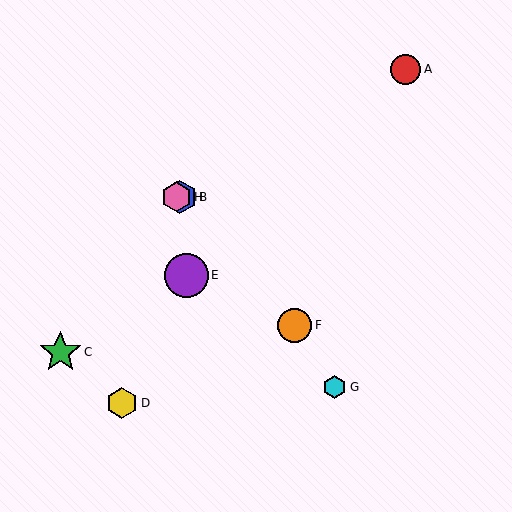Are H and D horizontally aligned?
No, H is at y≈197 and D is at y≈403.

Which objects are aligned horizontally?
Objects B, H are aligned horizontally.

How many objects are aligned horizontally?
2 objects (B, H) are aligned horizontally.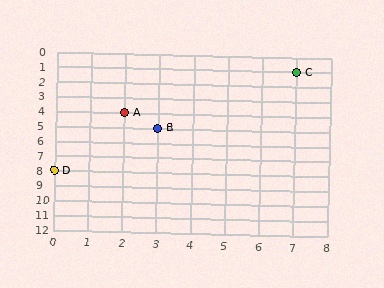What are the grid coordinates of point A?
Point A is at grid coordinates (2, 4).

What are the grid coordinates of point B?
Point B is at grid coordinates (3, 5).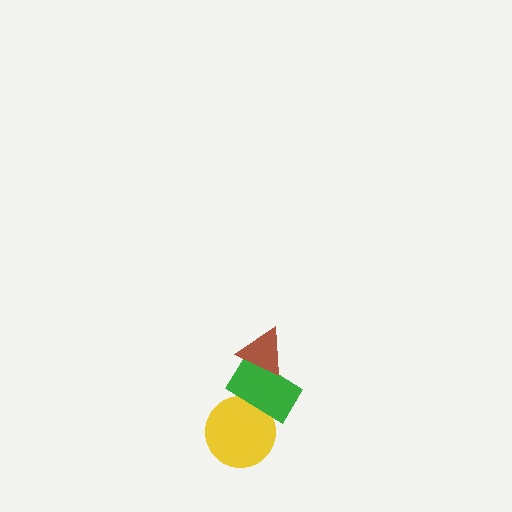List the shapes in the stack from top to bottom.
From top to bottom: the brown triangle, the green rectangle, the yellow circle.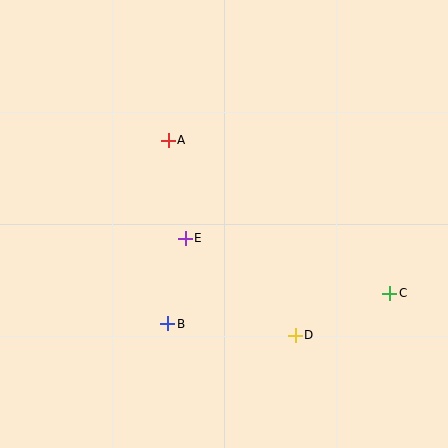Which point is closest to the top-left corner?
Point A is closest to the top-left corner.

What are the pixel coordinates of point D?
Point D is at (295, 335).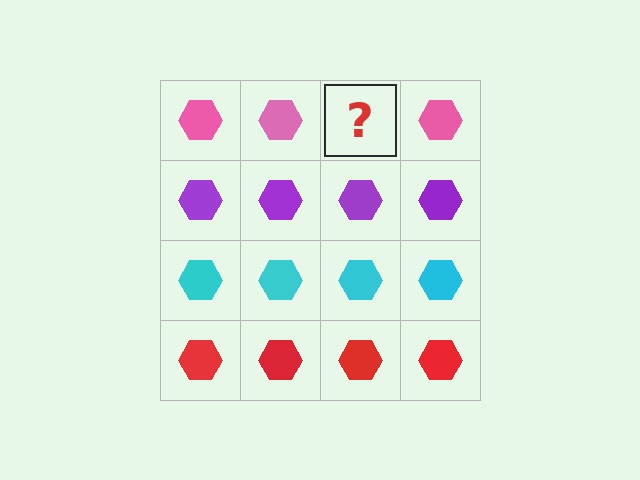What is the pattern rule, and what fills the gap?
The rule is that each row has a consistent color. The gap should be filled with a pink hexagon.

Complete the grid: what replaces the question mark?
The question mark should be replaced with a pink hexagon.